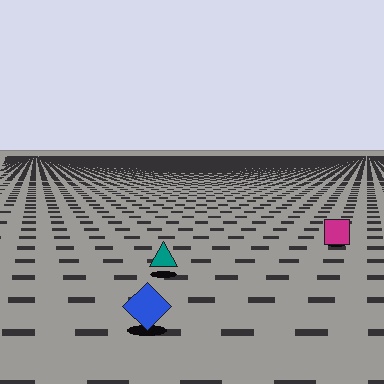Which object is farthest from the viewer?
The magenta square is farthest from the viewer. It appears smaller and the ground texture around it is denser.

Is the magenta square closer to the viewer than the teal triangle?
No. The teal triangle is closer — you can tell from the texture gradient: the ground texture is coarser near it.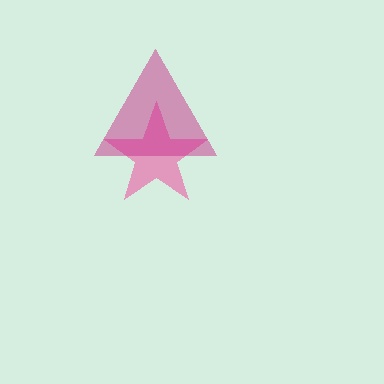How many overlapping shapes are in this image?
There are 2 overlapping shapes in the image.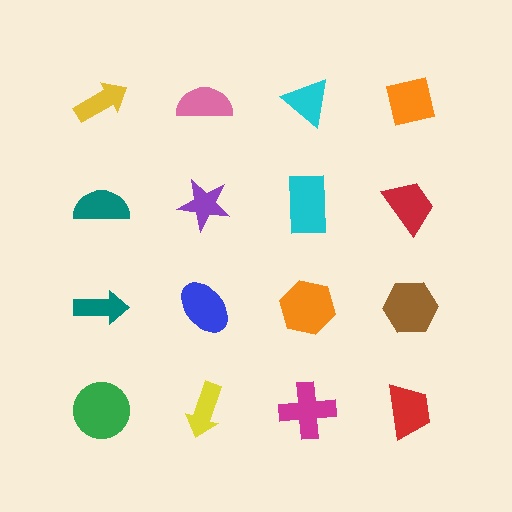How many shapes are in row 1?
4 shapes.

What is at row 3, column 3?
An orange hexagon.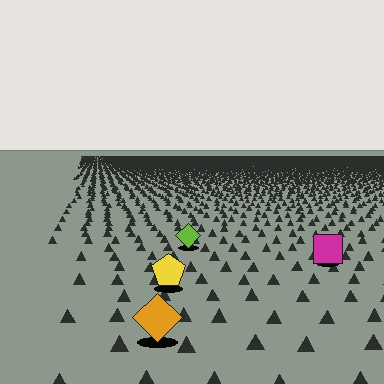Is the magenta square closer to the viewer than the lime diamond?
Yes. The magenta square is closer — you can tell from the texture gradient: the ground texture is coarser near it.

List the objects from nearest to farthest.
From nearest to farthest: the orange diamond, the yellow pentagon, the magenta square, the lime diamond.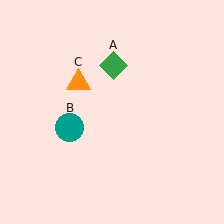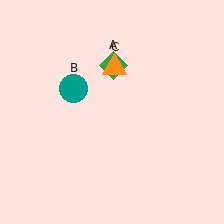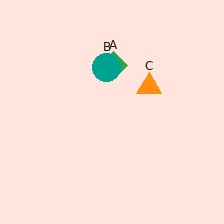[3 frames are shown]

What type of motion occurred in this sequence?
The teal circle (object B), orange triangle (object C) rotated clockwise around the center of the scene.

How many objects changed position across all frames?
2 objects changed position: teal circle (object B), orange triangle (object C).